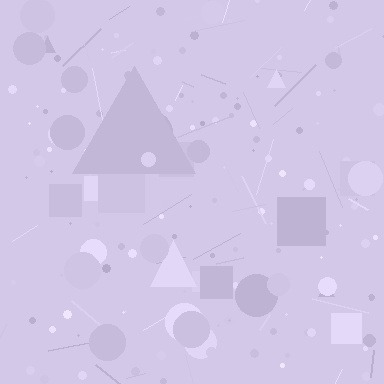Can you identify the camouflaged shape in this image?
The camouflaged shape is a triangle.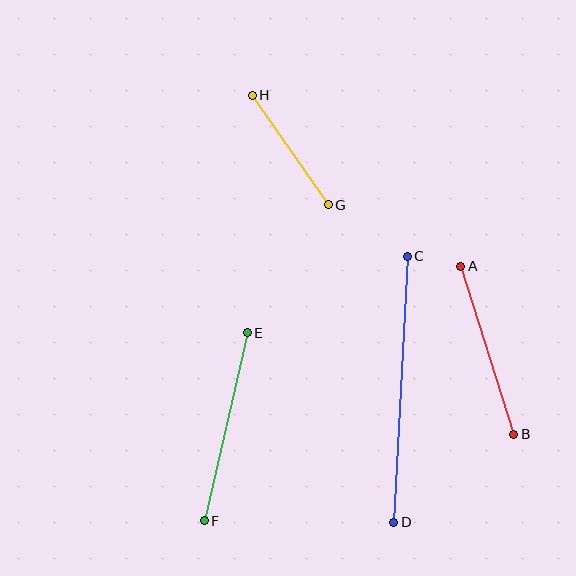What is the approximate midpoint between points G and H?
The midpoint is at approximately (290, 150) pixels.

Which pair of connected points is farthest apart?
Points C and D are farthest apart.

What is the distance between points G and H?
The distance is approximately 133 pixels.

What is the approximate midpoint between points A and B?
The midpoint is at approximately (487, 350) pixels.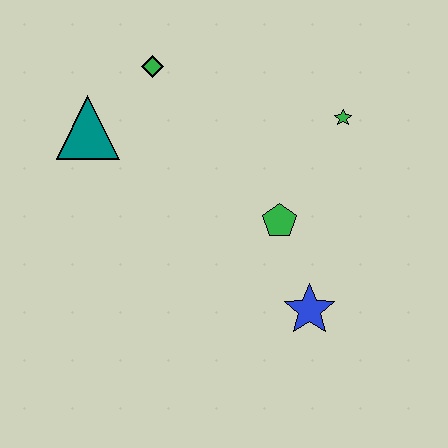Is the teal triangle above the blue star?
Yes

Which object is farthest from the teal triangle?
The blue star is farthest from the teal triangle.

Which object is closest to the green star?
The green pentagon is closest to the green star.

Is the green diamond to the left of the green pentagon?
Yes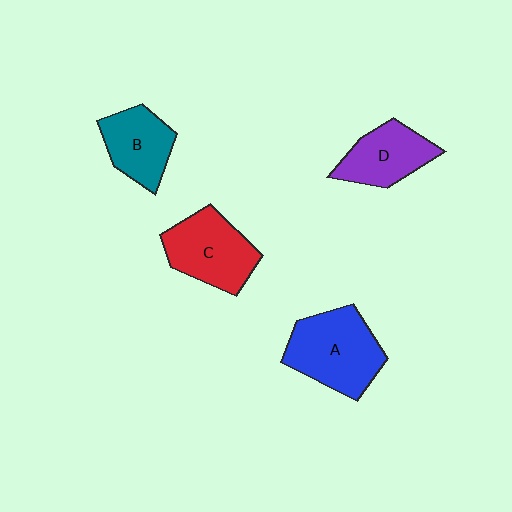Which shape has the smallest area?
Shape B (teal).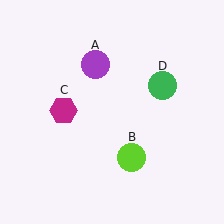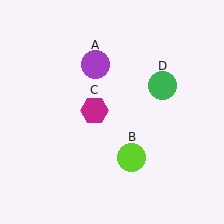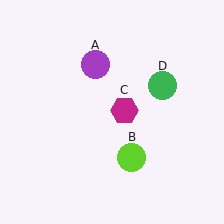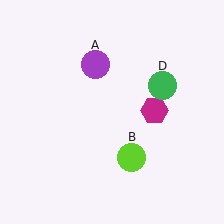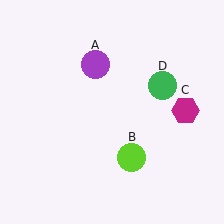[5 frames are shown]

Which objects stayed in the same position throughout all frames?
Purple circle (object A) and lime circle (object B) and green circle (object D) remained stationary.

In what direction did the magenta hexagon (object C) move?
The magenta hexagon (object C) moved right.